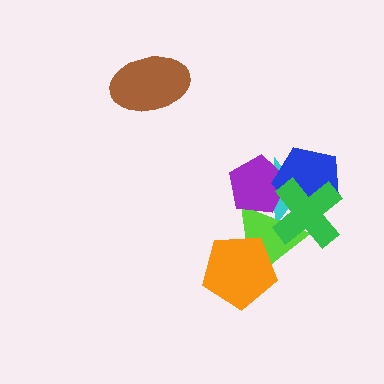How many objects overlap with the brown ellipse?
0 objects overlap with the brown ellipse.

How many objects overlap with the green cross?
4 objects overlap with the green cross.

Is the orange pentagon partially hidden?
No, no other shape covers it.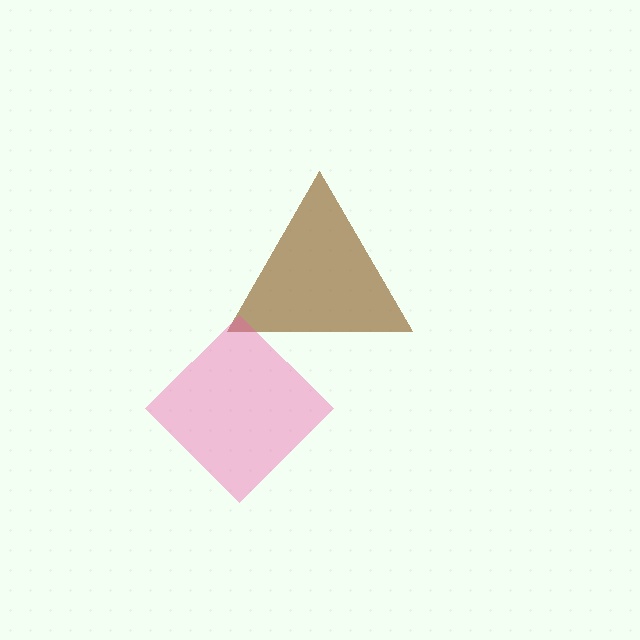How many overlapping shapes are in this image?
There are 2 overlapping shapes in the image.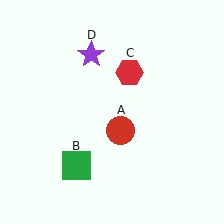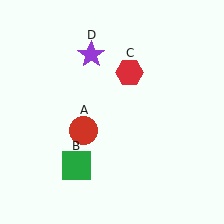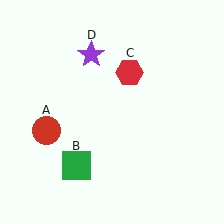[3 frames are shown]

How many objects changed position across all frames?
1 object changed position: red circle (object A).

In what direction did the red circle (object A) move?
The red circle (object A) moved left.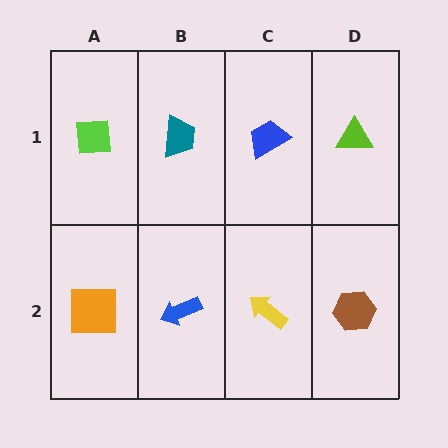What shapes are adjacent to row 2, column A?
A lime square (row 1, column A), a blue arrow (row 2, column B).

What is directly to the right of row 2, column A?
A blue arrow.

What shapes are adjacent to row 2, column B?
A teal trapezoid (row 1, column B), an orange square (row 2, column A), a yellow arrow (row 2, column C).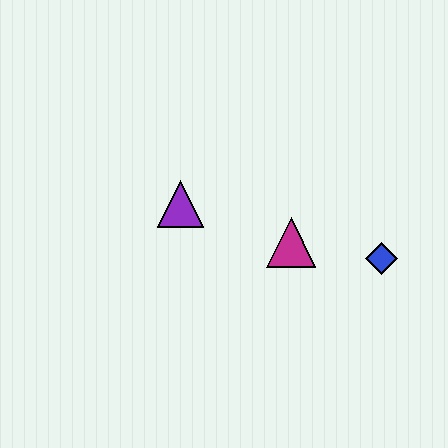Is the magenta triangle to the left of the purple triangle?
No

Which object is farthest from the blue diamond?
The purple triangle is farthest from the blue diamond.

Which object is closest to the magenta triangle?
The blue diamond is closest to the magenta triangle.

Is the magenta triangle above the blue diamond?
Yes